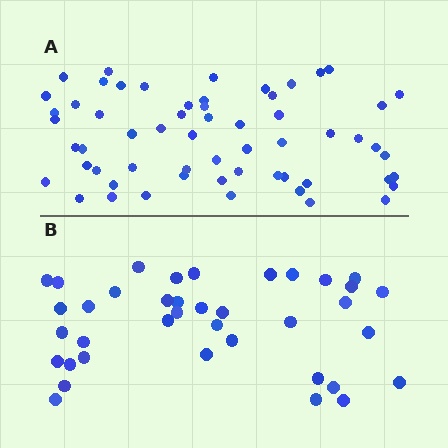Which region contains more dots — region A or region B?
Region A (the top region) has more dots.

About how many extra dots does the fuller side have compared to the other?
Region A has approximately 20 more dots than region B.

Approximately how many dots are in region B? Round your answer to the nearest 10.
About 40 dots. (The exact count is 38, which rounds to 40.)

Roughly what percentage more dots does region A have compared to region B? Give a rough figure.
About 55% more.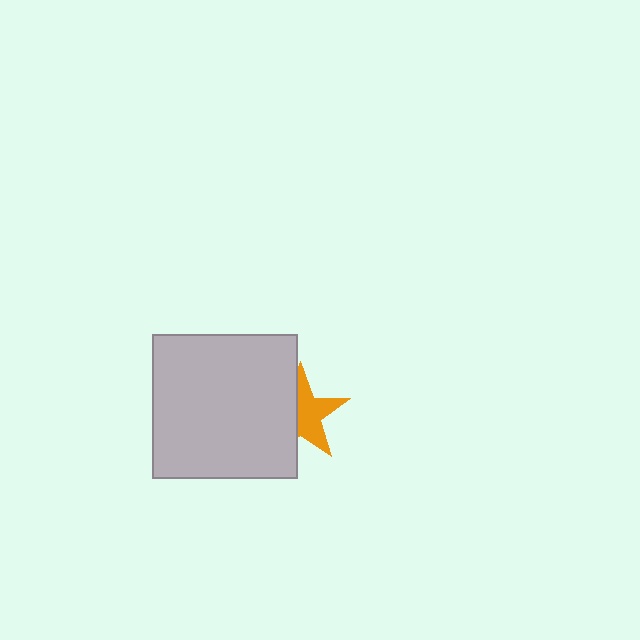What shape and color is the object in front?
The object in front is a light gray square.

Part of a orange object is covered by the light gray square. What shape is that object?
It is a star.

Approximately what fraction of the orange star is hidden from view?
Roughly 43% of the orange star is hidden behind the light gray square.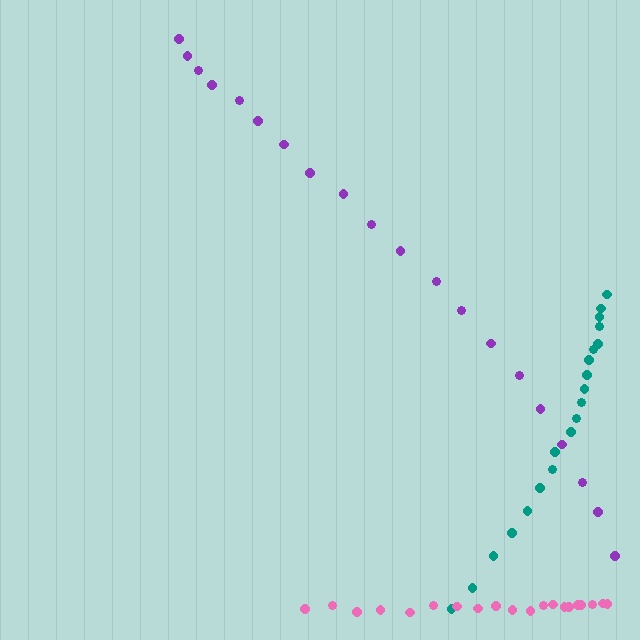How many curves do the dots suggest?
There are 3 distinct paths.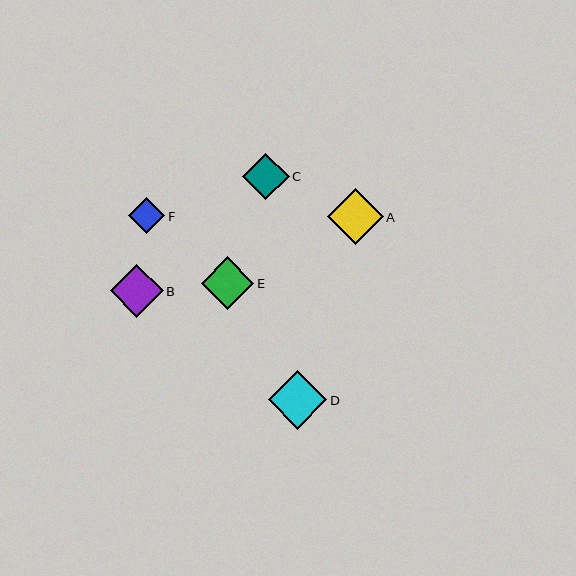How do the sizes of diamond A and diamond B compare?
Diamond A and diamond B are approximately the same size.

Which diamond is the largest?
Diamond D is the largest with a size of approximately 58 pixels.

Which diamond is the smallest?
Diamond F is the smallest with a size of approximately 36 pixels.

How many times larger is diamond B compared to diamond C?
Diamond B is approximately 1.1 times the size of diamond C.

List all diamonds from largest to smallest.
From largest to smallest: D, A, B, E, C, F.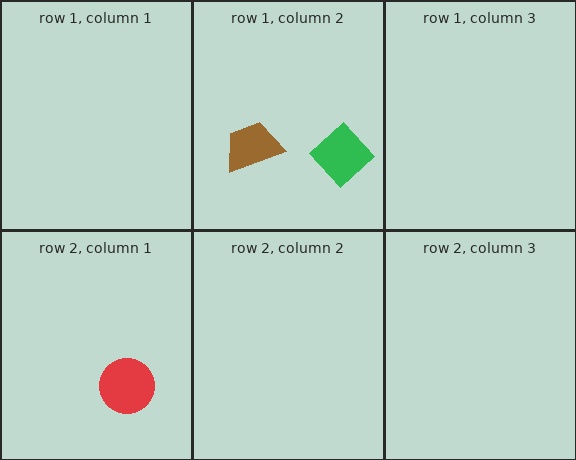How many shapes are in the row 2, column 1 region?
1.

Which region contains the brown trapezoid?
The row 1, column 2 region.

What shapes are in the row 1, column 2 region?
The brown trapezoid, the green diamond.